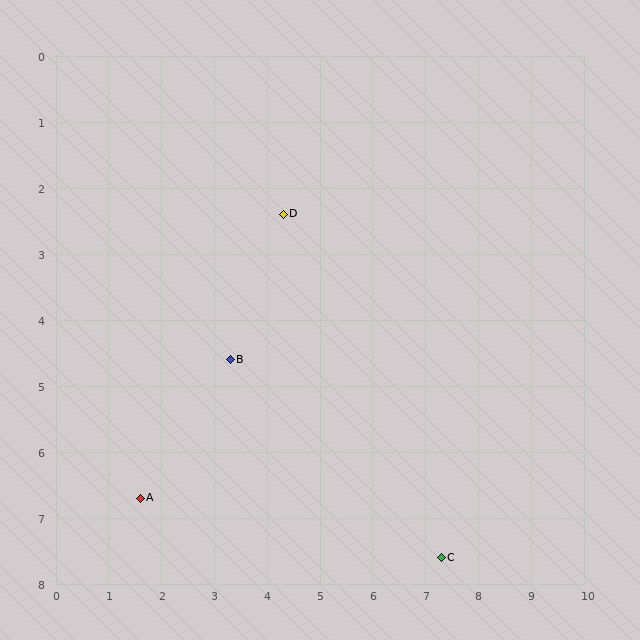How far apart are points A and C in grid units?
Points A and C are about 5.8 grid units apart.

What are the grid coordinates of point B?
Point B is at approximately (3.3, 4.6).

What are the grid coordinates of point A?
Point A is at approximately (1.6, 6.7).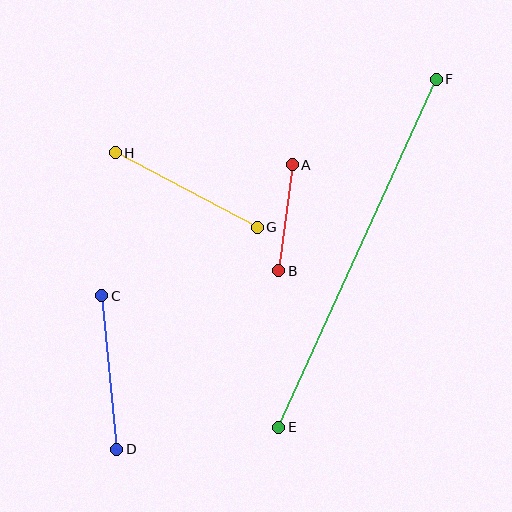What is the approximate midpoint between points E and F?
The midpoint is at approximately (358, 253) pixels.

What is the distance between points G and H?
The distance is approximately 160 pixels.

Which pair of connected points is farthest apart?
Points E and F are farthest apart.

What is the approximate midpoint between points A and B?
The midpoint is at approximately (286, 218) pixels.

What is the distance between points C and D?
The distance is approximately 154 pixels.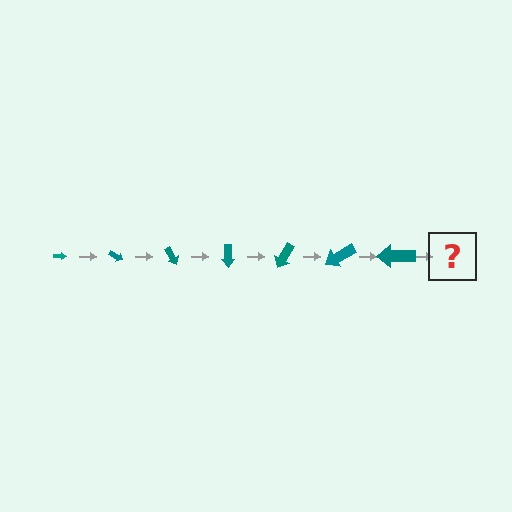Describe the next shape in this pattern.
It should be an arrow, larger than the previous one and rotated 210 degrees from the start.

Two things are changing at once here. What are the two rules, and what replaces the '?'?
The two rules are that the arrow grows larger each step and it rotates 30 degrees each step. The '?' should be an arrow, larger than the previous one and rotated 210 degrees from the start.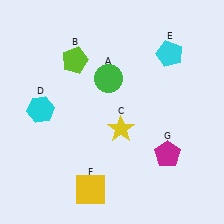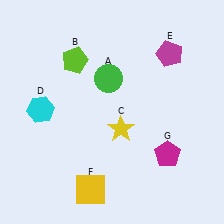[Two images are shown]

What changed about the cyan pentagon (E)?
In Image 1, E is cyan. In Image 2, it changed to magenta.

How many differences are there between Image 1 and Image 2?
There is 1 difference between the two images.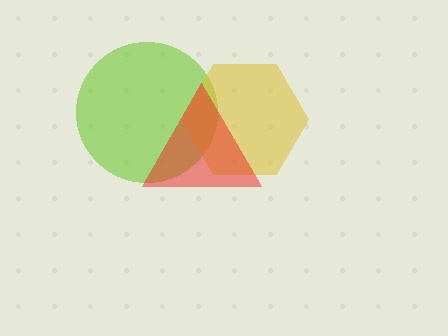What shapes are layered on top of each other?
The layered shapes are: a lime circle, a yellow hexagon, a red triangle.